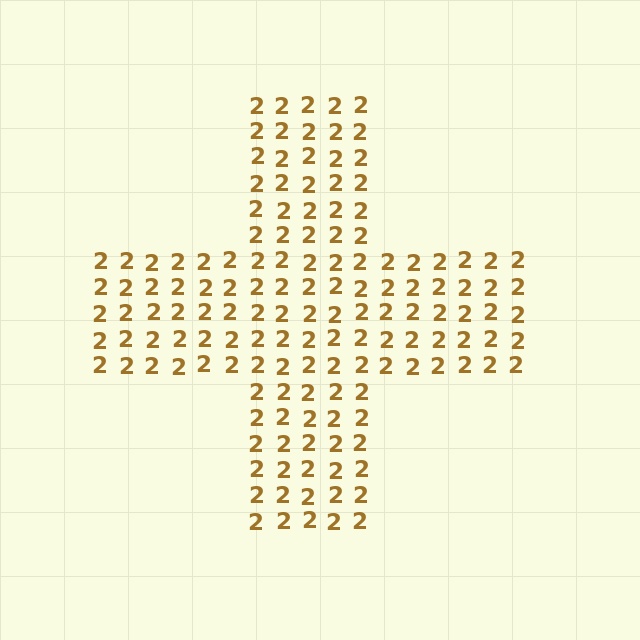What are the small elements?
The small elements are digit 2's.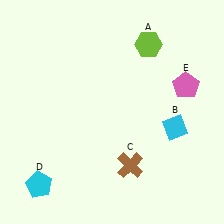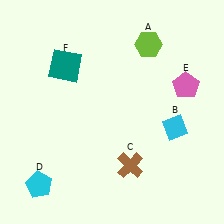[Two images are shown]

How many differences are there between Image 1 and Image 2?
There is 1 difference between the two images.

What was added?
A teal square (F) was added in Image 2.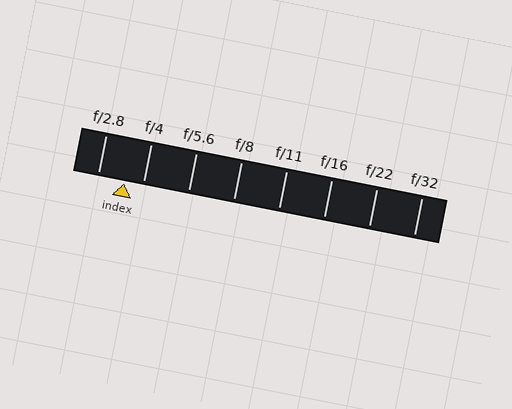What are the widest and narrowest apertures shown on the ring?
The widest aperture shown is f/2.8 and the narrowest is f/32.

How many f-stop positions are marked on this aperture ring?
There are 8 f-stop positions marked.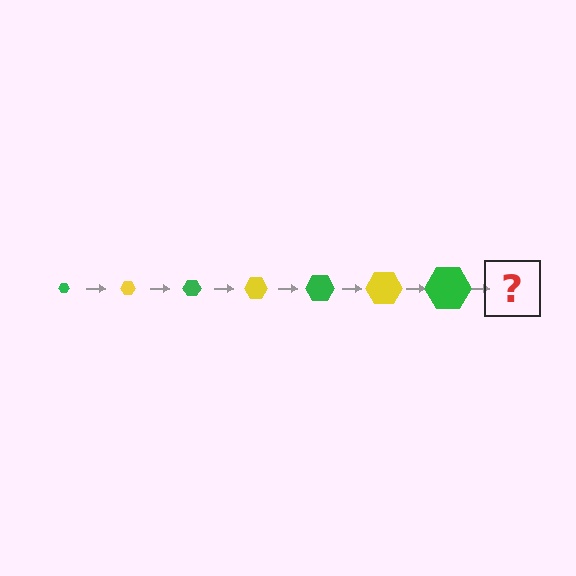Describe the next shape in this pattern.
It should be a yellow hexagon, larger than the previous one.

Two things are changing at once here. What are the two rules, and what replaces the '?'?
The two rules are that the hexagon grows larger each step and the color cycles through green and yellow. The '?' should be a yellow hexagon, larger than the previous one.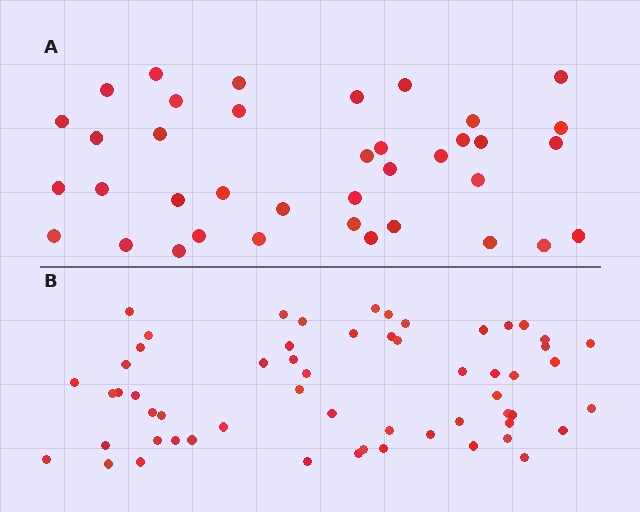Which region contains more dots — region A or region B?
Region B (the bottom region) has more dots.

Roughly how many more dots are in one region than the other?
Region B has approximately 20 more dots than region A.